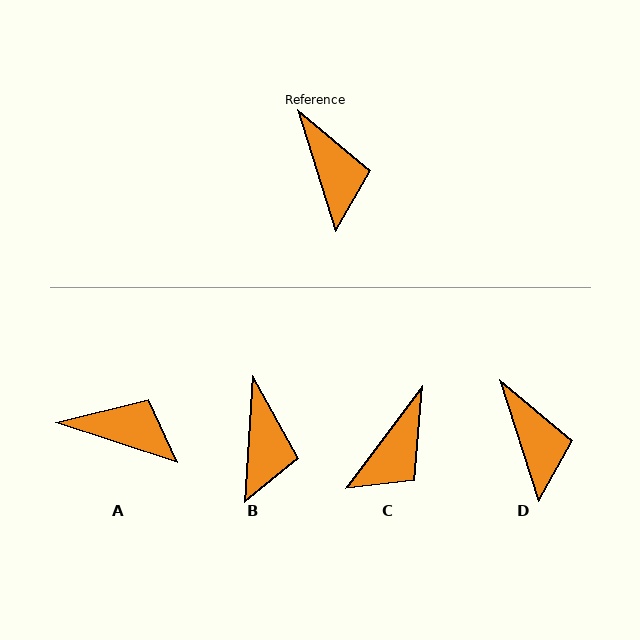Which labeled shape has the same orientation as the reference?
D.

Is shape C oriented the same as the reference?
No, it is off by about 55 degrees.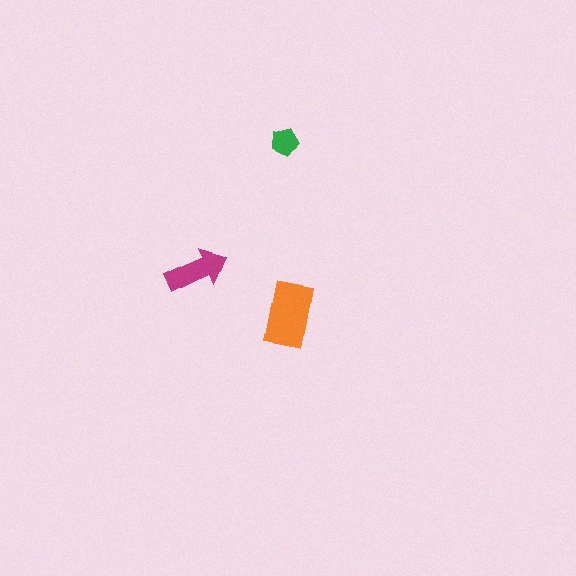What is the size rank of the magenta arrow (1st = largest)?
2nd.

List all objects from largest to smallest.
The orange rectangle, the magenta arrow, the green pentagon.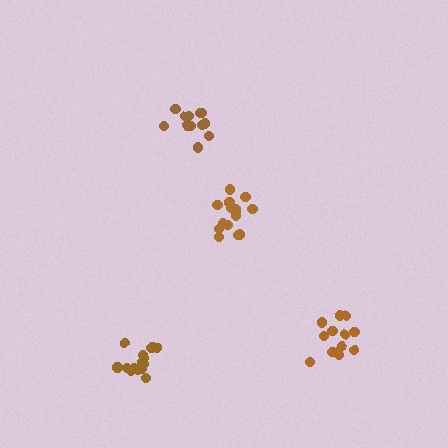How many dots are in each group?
Group 1: 12 dots, Group 2: 15 dots, Group 3: 12 dots, Group 4: 17 dots (56 total).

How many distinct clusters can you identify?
There are 4 distinct clusters.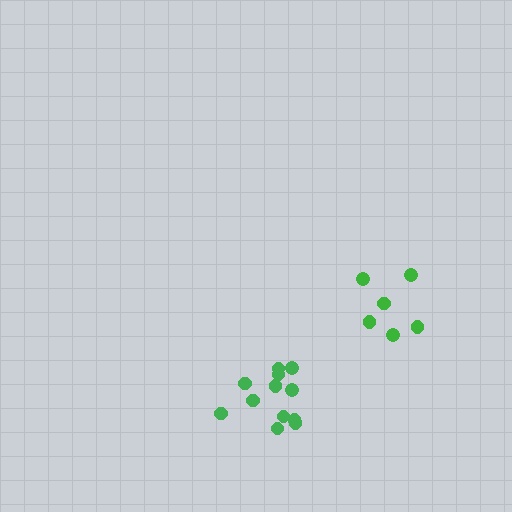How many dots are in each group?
Group 1: 6 dots, Group 2: 12 dots (18 total).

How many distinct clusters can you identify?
There are 2 distinct clusters.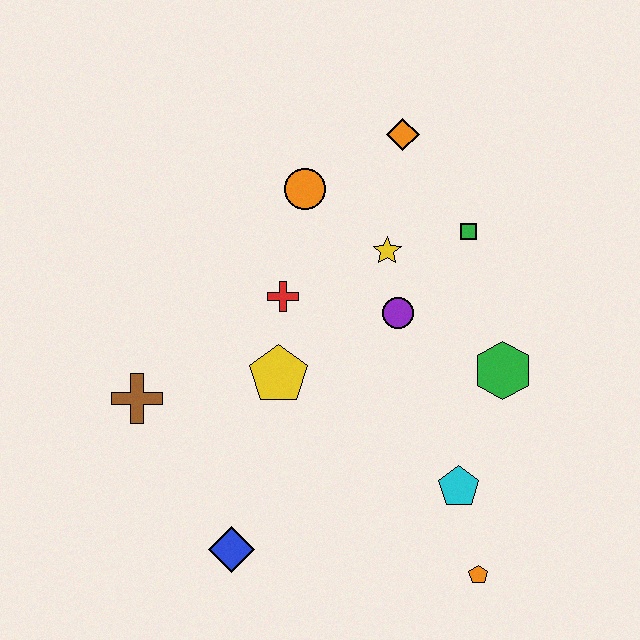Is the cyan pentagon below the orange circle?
Yes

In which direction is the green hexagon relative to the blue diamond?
The green hexagon is to the right of the blue diamond.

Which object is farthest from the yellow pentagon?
The orange pentagon is farthest from the yellow pentagon.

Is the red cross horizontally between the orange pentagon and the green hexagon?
No